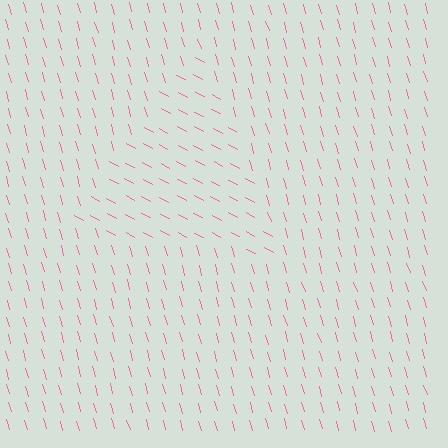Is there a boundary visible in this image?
Yes, there is a texture boundary formed by a change in line orientation.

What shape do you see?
I see a triangle.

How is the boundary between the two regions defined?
The boundary is defined purely by a change in line orientation (approximately 45 degrees difference). All lines are the same color and thickness.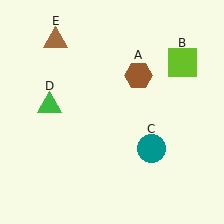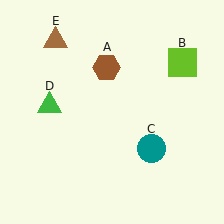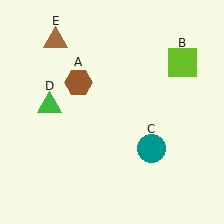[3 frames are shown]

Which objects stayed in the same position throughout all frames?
Lime square (object B) and teal circle (object C) and green triangle (object D) and brown triangle (object E) remained stationary.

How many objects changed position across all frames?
1 object changed position: brown hexagon (object A).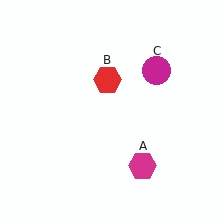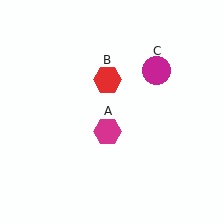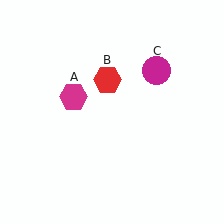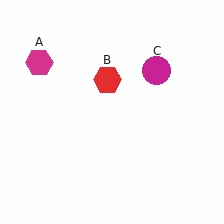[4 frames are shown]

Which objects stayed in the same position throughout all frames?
Red hexagon (object B) and magenta circle (object C) remained stationary.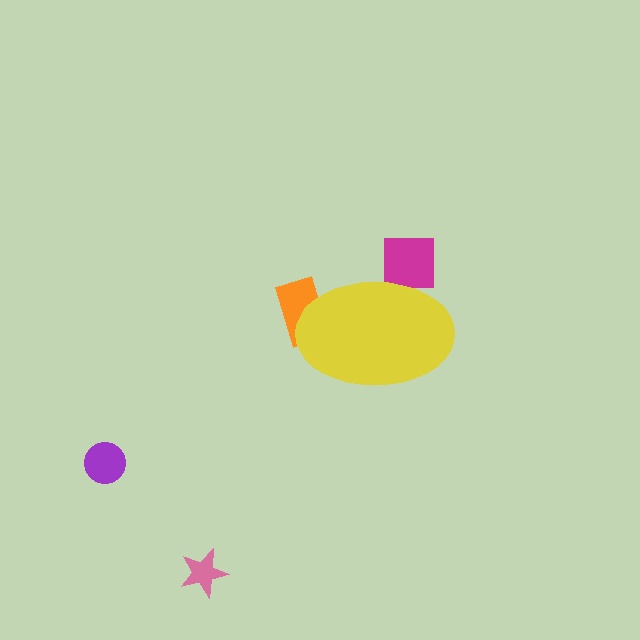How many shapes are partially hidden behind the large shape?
2 shapes are partially hidden.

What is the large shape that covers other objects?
A yellow ellipse.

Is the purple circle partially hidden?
No, the purple circle is fully visible.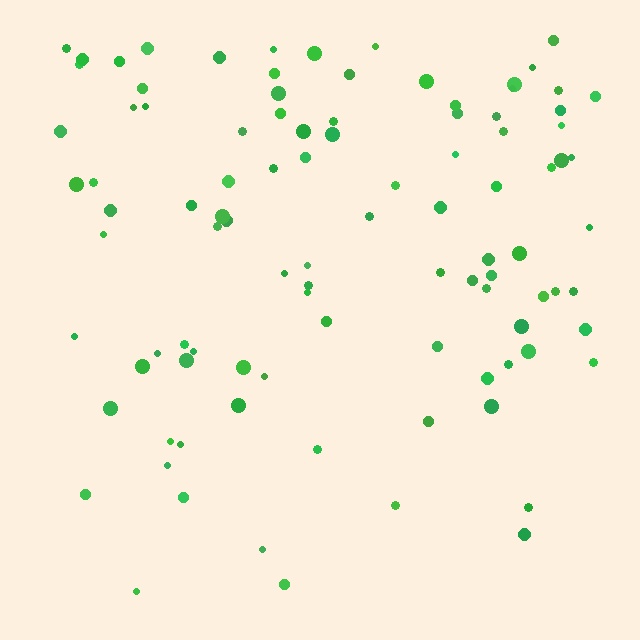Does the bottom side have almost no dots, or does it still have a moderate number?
Still a moderate number, just noticeably fewer than the top.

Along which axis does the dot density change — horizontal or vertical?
Vertical.